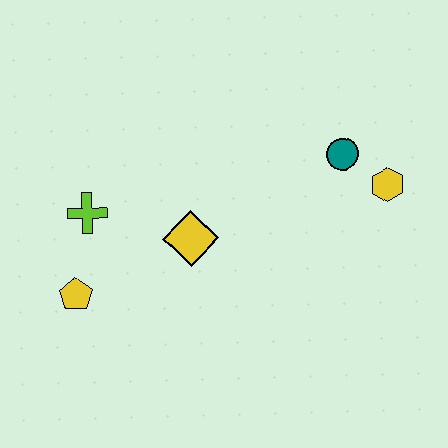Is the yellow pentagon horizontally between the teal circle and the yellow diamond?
No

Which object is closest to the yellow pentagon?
The lime cross is closest to the yellow pentagon.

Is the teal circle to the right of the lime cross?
Yes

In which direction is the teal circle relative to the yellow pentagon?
The teal circle is to the right of the yellow pentagon.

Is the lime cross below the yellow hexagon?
Yes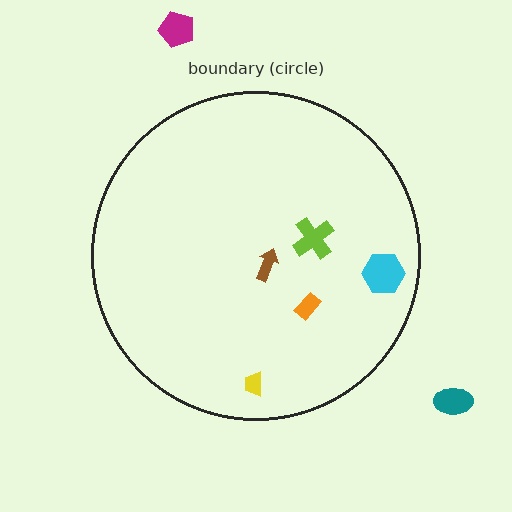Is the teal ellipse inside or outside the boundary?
Outside.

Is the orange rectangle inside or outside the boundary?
Inside.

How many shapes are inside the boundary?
5 inside, 2 outside.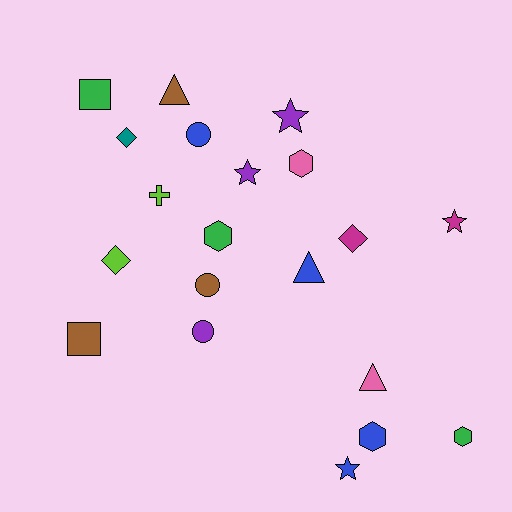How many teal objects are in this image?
There is 1 teal object.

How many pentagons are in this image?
There are no pentagons.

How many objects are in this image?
There are 20 objects.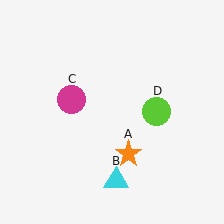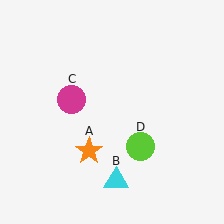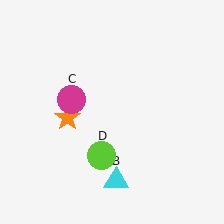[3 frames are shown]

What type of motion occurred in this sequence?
The orange star (object A), lime circle (object D) rotated clockwise around the center of the scene.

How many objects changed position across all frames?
2 objects changed position: orange star (object A), lime circle (object D).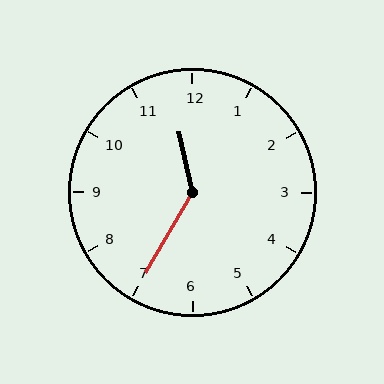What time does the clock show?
11:35.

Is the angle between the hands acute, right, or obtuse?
It is obtuse.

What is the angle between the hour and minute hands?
Approximately 138 degrees.